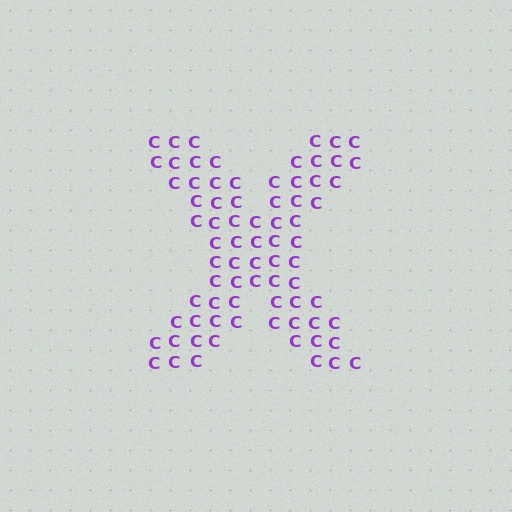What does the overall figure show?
The overall figure shows the letter X.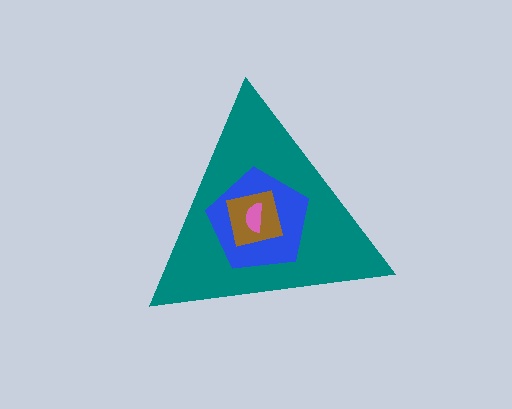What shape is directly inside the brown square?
The pink semicircle.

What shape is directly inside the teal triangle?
The blue pentagon.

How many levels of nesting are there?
4.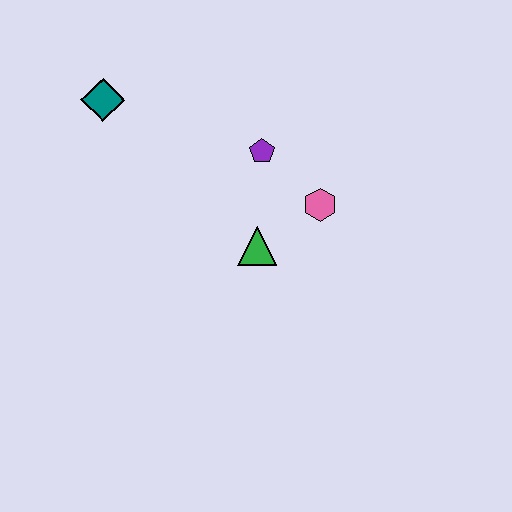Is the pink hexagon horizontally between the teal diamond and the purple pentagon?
No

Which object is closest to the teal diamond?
The purple pentagon is closest to the teal diamond.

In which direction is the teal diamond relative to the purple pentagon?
The teal diamond is to the left of the purple pentagon.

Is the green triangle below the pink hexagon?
Yes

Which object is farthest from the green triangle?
The teal diamond is farthest from the green triangle.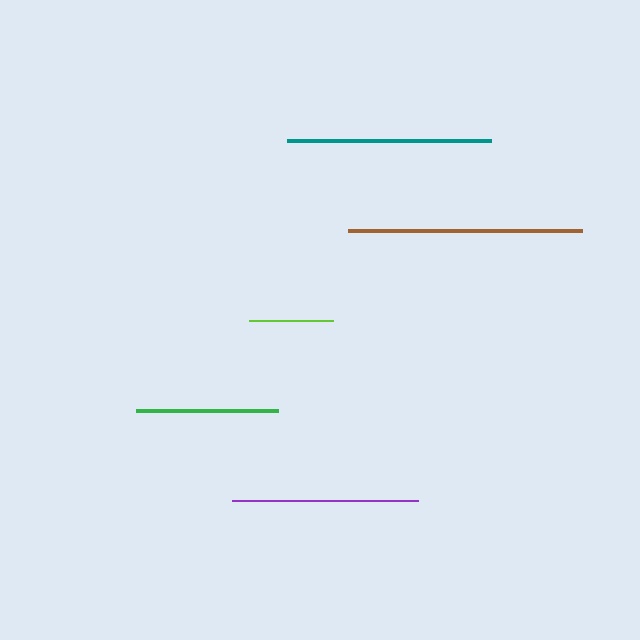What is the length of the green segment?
The green segment is approximately 143 pixels long.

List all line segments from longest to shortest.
From longest to shortest: brown, teal, purple, green, lime.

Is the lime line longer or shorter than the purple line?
The purple line is longer than the lime line.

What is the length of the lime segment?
The lime segment is approximately 84 pixels long.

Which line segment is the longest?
The brown line is the longest at approximately 234 pixels.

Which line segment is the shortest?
The lime line is the shortest at approximately 84 pixels.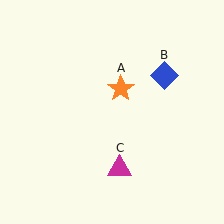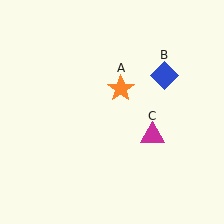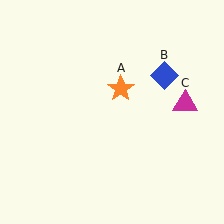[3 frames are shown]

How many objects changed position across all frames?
1 object changed position: magenta triangle (object C).